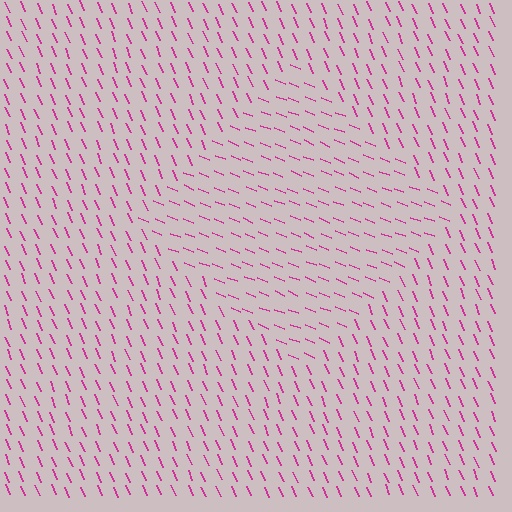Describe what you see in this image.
The image is filled with small magenta line segments. A diamond region in the image has lines oriented differently from the surrounding lines, creating a visible texture boundary.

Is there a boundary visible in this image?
Yes, there is a texture boundary formed by a change in line orientation.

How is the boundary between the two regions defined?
The boundary is defined purely by a change in line orientation (approximately 45 degrees difference). All lines are the same color and thickness.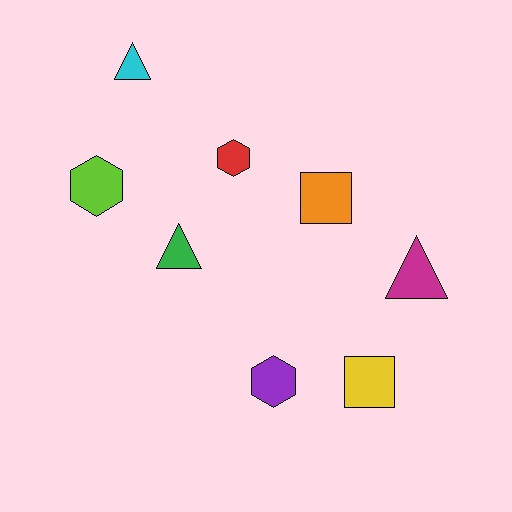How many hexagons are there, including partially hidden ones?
There are 3 hexagons.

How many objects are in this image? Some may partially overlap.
There are 8 objects.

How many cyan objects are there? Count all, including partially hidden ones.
There is 1 cyan object.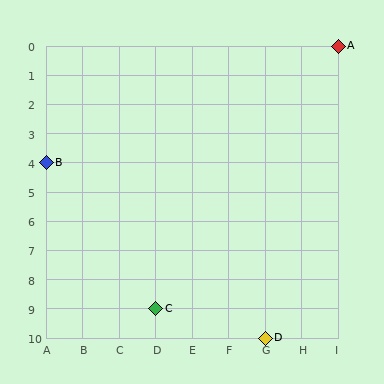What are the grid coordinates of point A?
Point A is at grid coordinates (I, 0).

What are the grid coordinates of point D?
Point D is at grid coordinates (G, 10).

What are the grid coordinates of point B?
Point B is at grid coordinates (A, 4).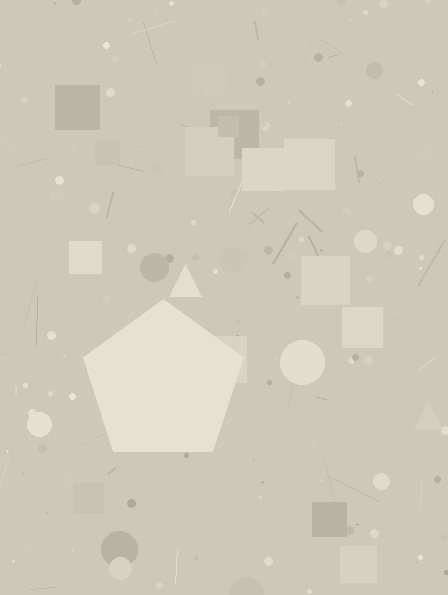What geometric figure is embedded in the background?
A pentagon is embedded in the background.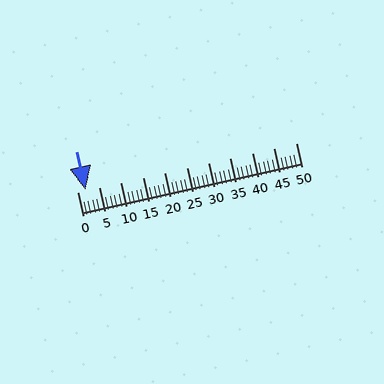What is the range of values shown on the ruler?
The ruler shows values from 0 to 50.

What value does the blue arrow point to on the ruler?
The blue arrow points to approximately 2.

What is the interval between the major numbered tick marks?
The major tick marks are spaced 5 units apart.